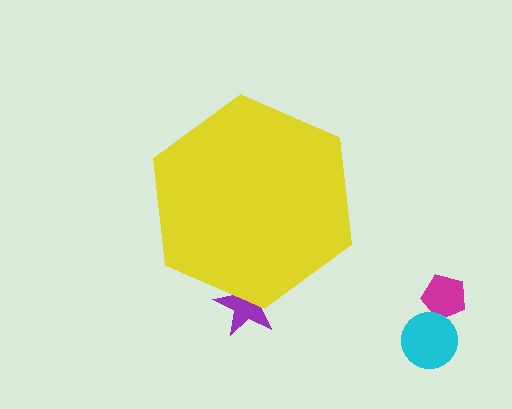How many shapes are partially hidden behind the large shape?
1 shape is partially hidden.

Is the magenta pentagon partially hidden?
No, the magenta pentagon is fully visible.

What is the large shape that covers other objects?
A yellow hexagon.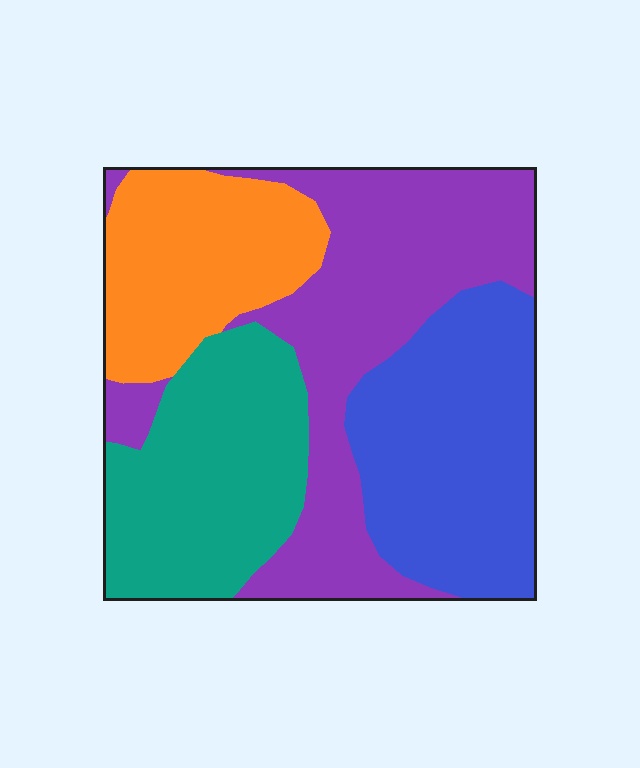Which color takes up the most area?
Purple, at roughly 35%.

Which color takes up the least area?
Orange, at roughly 20%.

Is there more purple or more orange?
Purple.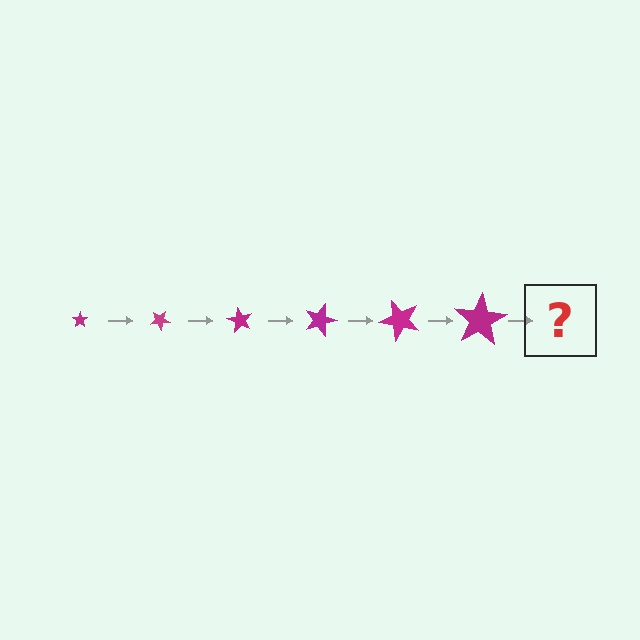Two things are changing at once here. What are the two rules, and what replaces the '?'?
The two rules are that the star grows larger each step and it rotates 30 degrees each step. The '?' should be a star, larger than the previous one and rotated 180 degrees from the start.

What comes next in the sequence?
The next element should be a star, larger than the previous one and rotated 180 degrees from the start.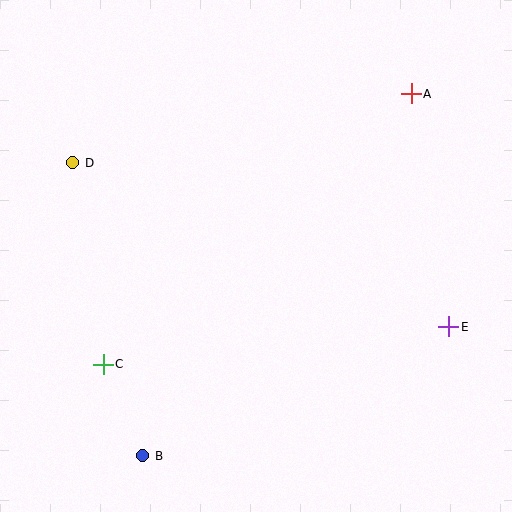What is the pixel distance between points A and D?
The distance between A and D is 345 pixels.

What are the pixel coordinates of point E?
Point E is at (449, 327).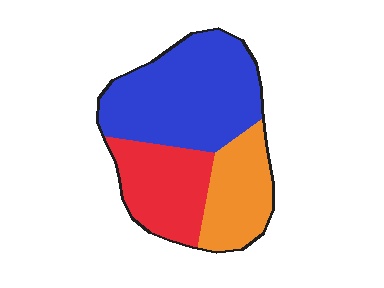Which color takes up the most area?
Blue, at roughly 50%.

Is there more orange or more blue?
Blue.